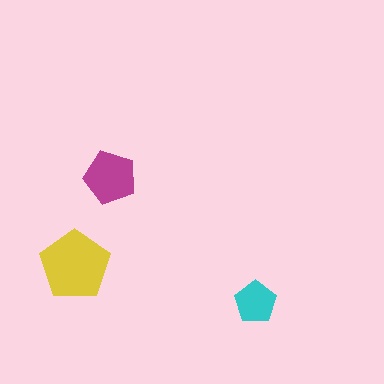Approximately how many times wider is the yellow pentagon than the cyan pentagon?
About 1.5 times wider.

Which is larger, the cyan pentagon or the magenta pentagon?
The magenta one.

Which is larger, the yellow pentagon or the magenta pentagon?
The yellow one.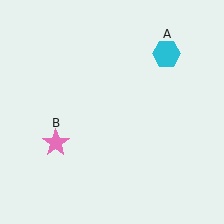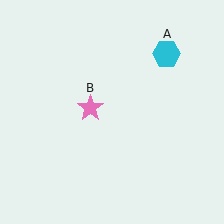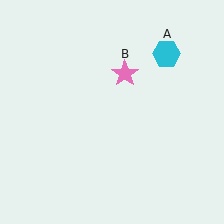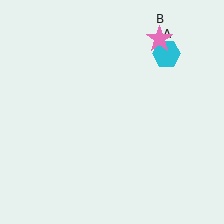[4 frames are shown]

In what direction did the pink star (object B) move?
The pink star (object B) moved up and to the right.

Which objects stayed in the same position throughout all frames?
Cyan hexagon (object A) remained stationary.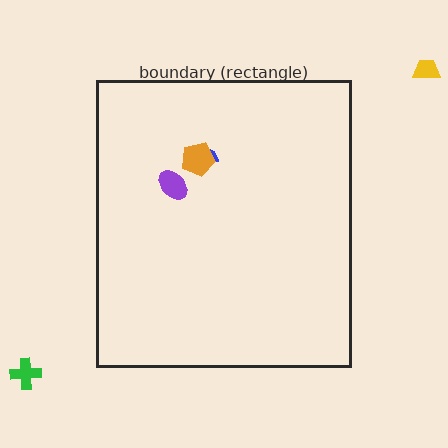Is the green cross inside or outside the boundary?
Outside.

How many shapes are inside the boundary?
3 inside, 2 outside.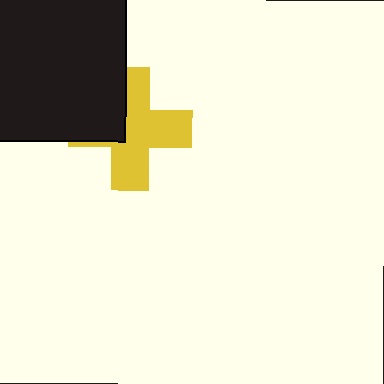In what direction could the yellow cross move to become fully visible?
The yellow cross could move right. That would shift it out from behind the black square entirely.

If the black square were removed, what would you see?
You would see the complete yellow cross.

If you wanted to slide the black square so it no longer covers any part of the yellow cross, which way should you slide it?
Slide it left — that is the most direct way to separate the two shapes.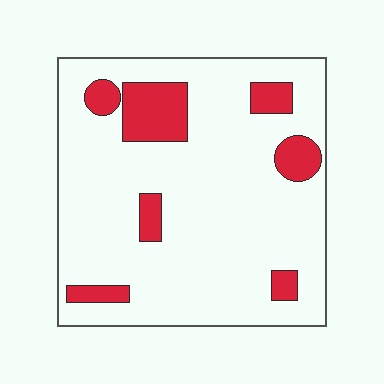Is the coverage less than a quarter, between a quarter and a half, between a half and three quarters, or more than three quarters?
Less than a quarter.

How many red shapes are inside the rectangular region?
7.